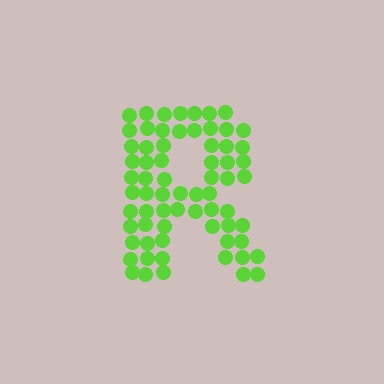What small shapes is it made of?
It is made of small circles.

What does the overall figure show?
The overall figure shows the letter R.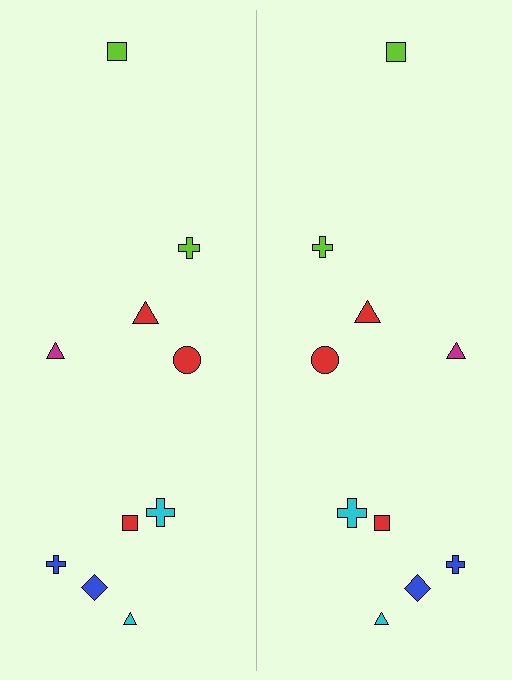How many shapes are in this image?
There are 20 shapes in this image.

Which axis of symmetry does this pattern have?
The pattern has a vertical axis of symmetry running through the center of the image.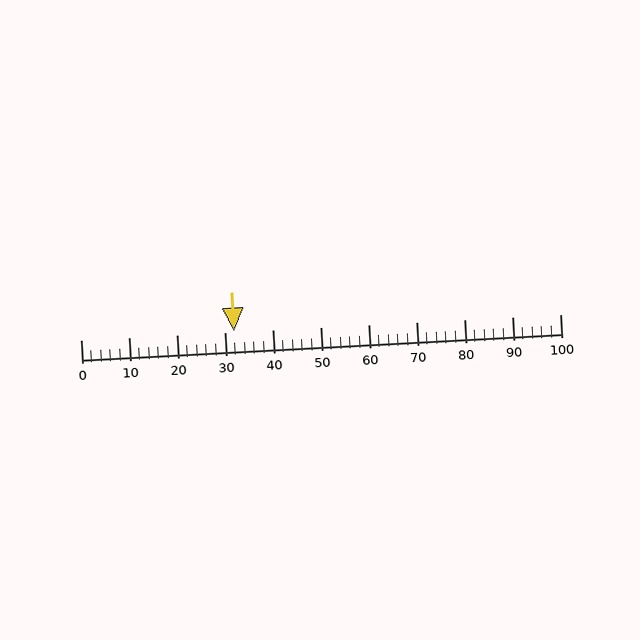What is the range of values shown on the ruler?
The ruler shows values from 0 to 100.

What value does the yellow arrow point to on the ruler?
The yellow arrow points to approximately 32.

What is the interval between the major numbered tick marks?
The major tick marks are spaced 10 units apart.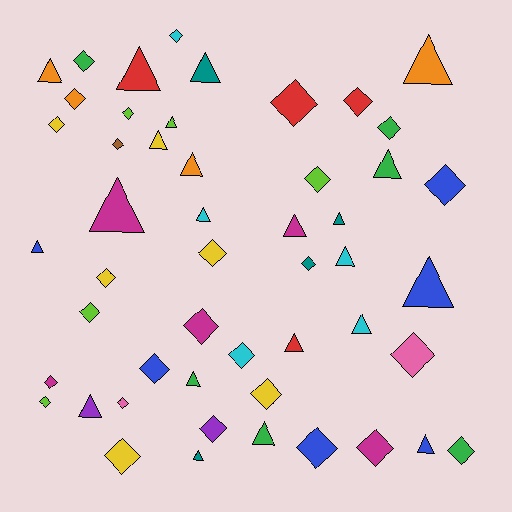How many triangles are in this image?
There are 22 triangles.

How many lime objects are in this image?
There are 5 lime objects.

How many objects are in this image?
There are 50 objects.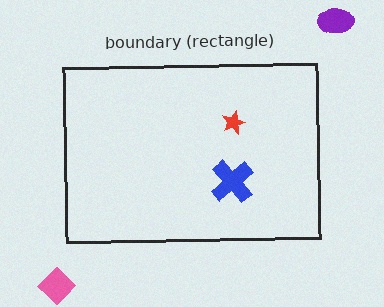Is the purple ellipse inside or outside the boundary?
Outside.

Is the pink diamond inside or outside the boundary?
Outside.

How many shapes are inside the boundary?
2 inside, 2 outside.